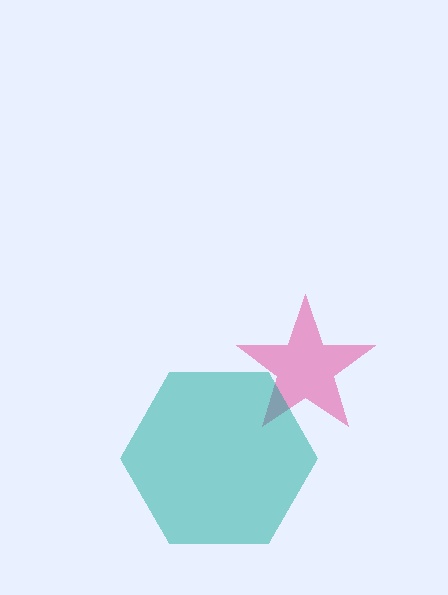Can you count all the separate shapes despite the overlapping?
Yes, there are 2 separate shapes.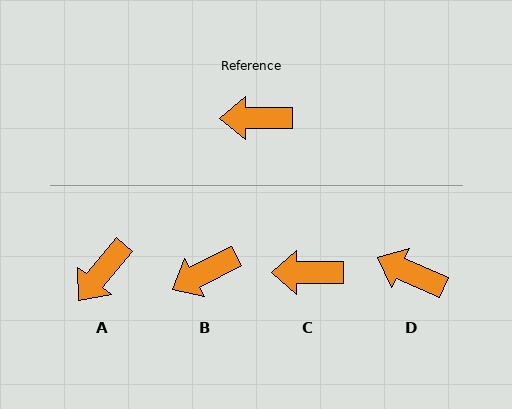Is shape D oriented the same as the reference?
No, it is off by about 24 degrees.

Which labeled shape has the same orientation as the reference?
C.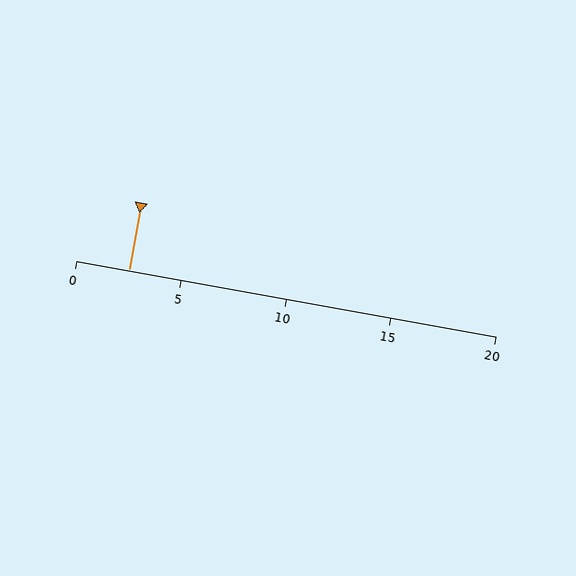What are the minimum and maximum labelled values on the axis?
The axis runs from 0 to 20.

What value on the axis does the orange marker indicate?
The marker indicates approximately 2.5.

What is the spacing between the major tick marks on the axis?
The major ticks are spaced 5 apart.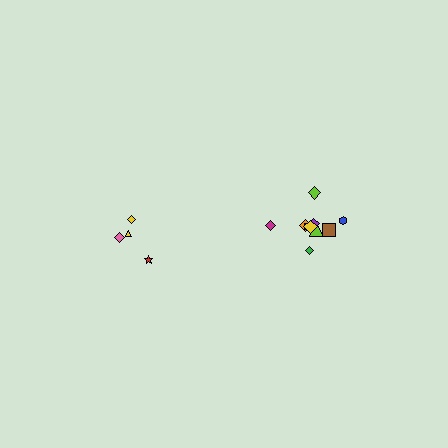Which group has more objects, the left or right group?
The right group.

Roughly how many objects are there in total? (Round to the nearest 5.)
Roughly 15 objects in total.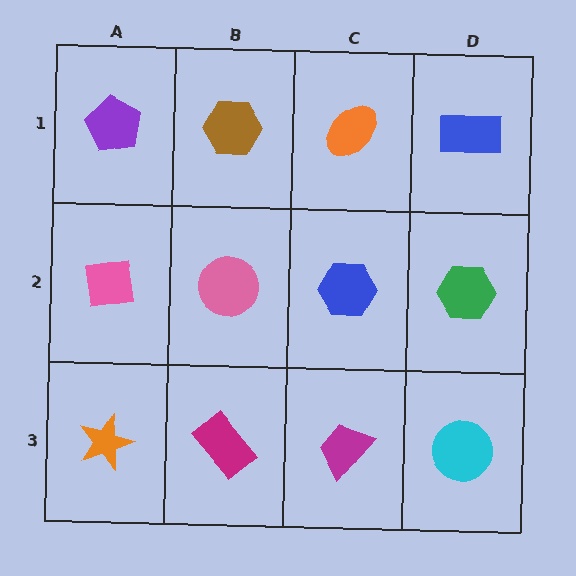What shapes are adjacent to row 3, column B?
A pink circle (row 2, column B), an orange star (row 3, column A), a magenta trapezoid (row 3, column C).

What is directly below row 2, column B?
A magenta rectangle.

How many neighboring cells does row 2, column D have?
3.